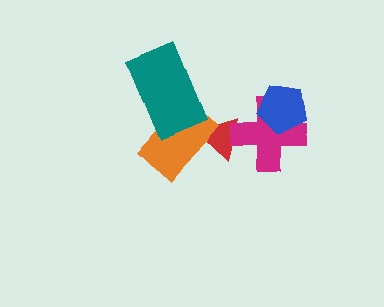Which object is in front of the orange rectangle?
The teal rectangle is in front of the orange rectangle.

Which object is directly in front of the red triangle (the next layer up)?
The orange rectangle is directly in front of the red triangle.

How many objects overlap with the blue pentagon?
1 object overlaps with the blue pentagon.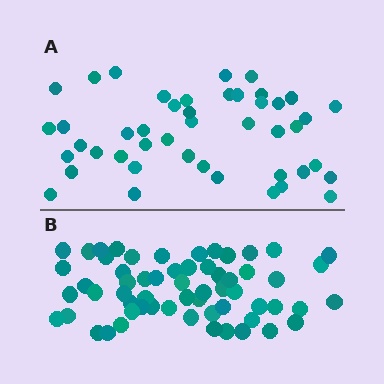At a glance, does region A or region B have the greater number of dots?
Region B (the bottom region) has more dots.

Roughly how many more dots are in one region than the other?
Region B has approximately 15 more dots than region A.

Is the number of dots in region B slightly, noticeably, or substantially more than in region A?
Region B has noticeably more, but not dramatically so. The ratio is roughly 1.3 to 1.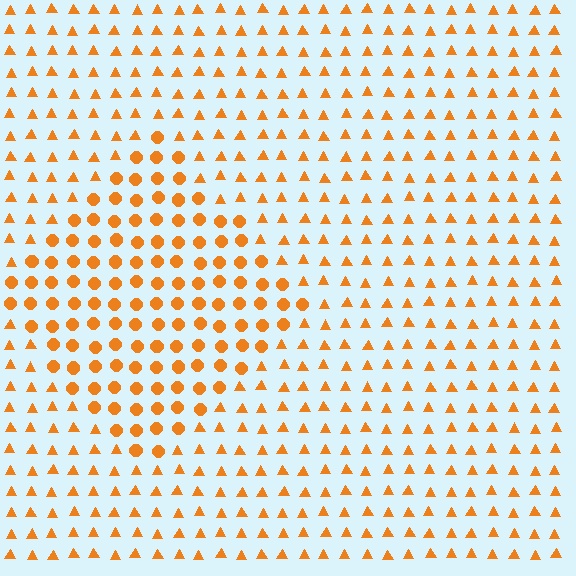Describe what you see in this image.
The image is filled with small orange elements arranged in a uniform grid. A diamond-shaped region contains circles, while the surrounding area contains triangles. The boundary is defined purely by the change in element shape.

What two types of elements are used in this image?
The image uses circles inside the diamond region and triangles outside it.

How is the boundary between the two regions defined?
The boundary is defined by a change in element shape: circles inside vs. triangles outside. All elements share the same color and spacing.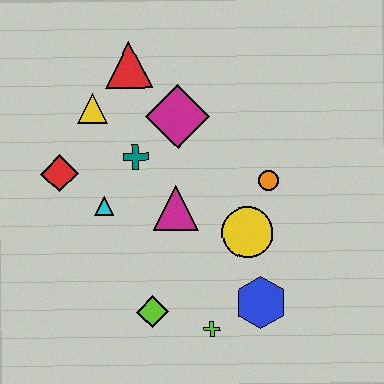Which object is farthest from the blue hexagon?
The red triangle is farthest from the blue hexagon.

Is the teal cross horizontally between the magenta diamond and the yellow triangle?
Yes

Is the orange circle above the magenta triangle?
Yes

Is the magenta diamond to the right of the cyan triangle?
Yes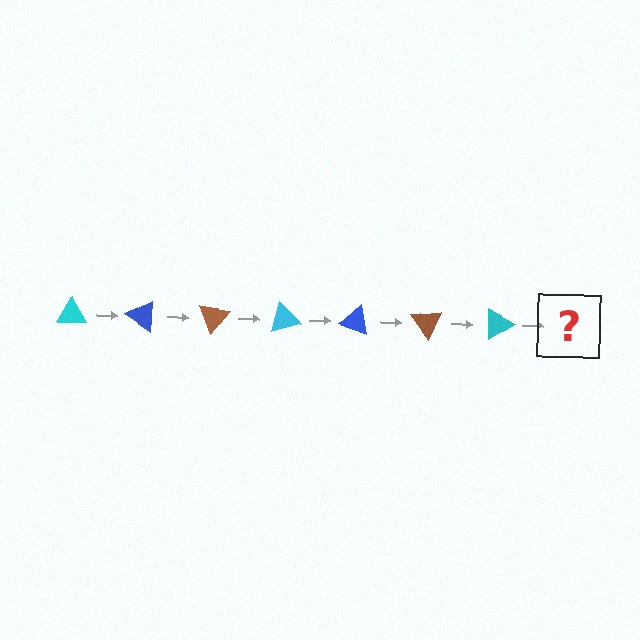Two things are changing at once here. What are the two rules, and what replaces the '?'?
The two rules are that it rotates 35 degrees each step and the color cycles through cyan, blue, and brown. The '?' should be a blue triangle, rotated 245 degrees from the start.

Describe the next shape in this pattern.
It should be a blue triangle, rotated 245 degrees from the start.